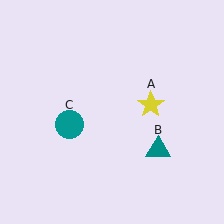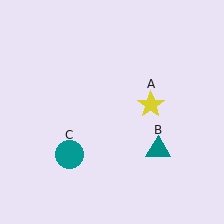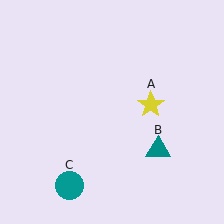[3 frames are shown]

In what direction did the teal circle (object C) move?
The teal circle (object C) moved down.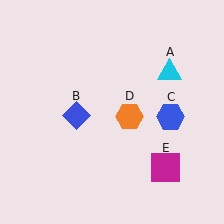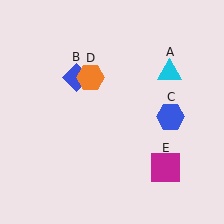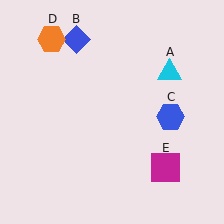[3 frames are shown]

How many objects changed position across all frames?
2 objects changed position: blue diamond (object B), orange hexagon (object D).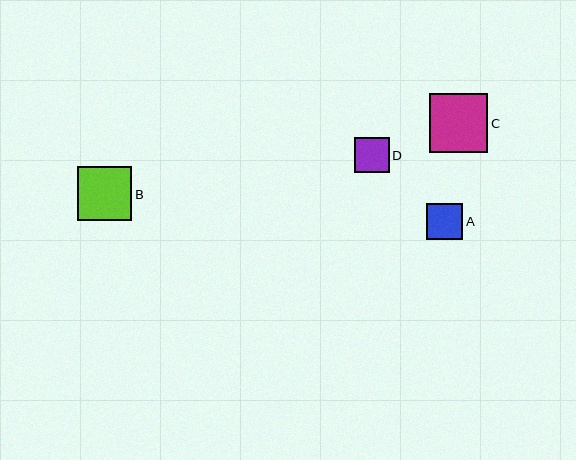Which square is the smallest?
Square D is the smallest with a size of approximately 35 pixels.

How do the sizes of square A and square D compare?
Square A and square D are approximately the same size.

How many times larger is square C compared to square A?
Square C is approximately 1.6 times the size of square A.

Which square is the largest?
Square C is the largest with a size of approximately 58 pixels.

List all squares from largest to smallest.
From largest to smallest: C, B, A, D.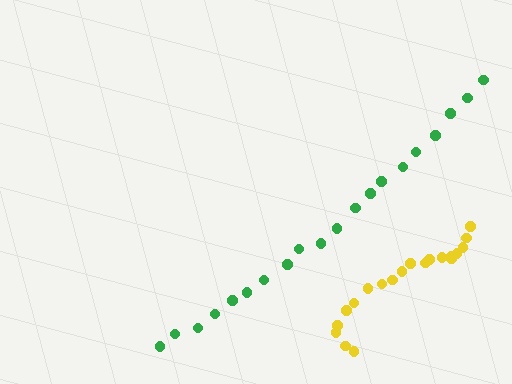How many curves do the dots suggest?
There are 2 distinct paths.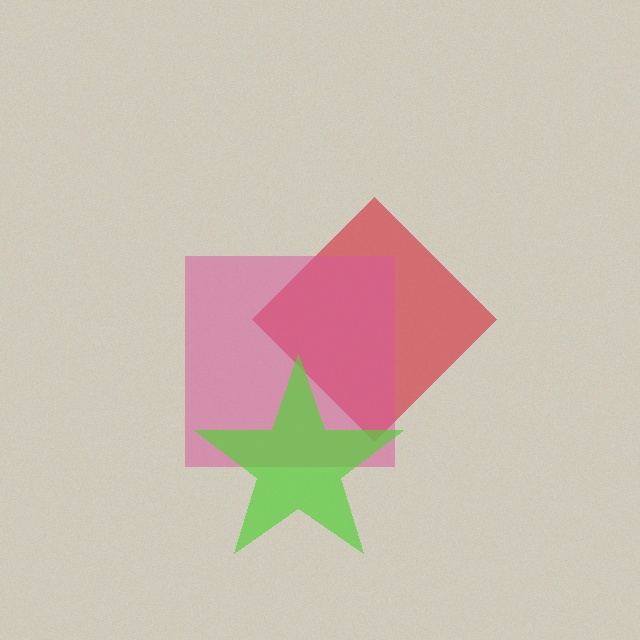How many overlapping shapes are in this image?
There are 3 overlapping shapes in the image.